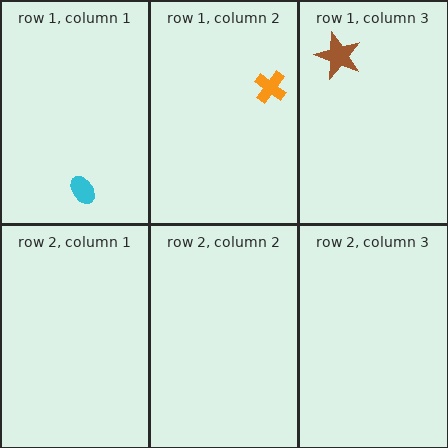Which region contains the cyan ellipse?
The row 1, column 1 region.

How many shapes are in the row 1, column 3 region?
1.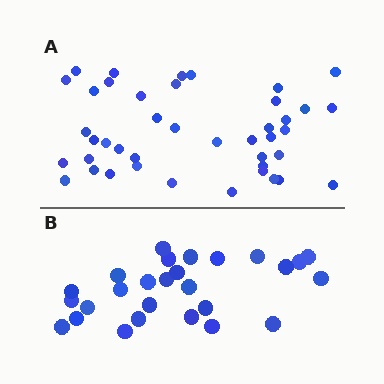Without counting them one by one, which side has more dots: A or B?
Region A (the top region) has more dots.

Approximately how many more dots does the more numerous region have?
Region A has approximately 15 more dots than region B.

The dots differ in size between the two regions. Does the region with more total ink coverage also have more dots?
No. Region B has more total ink coverage because its dots are larger, but region A actually contains more individual dots. Total area can be misleading — the number of items is what matters here.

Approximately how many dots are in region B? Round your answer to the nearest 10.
About 30 dots. (The exact count is 27, which rounds to 30.)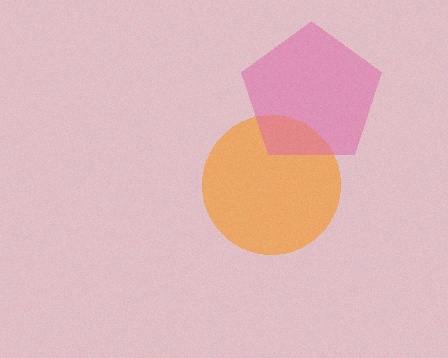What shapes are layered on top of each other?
The layered shapes are: an orange circle, a pink pentagon.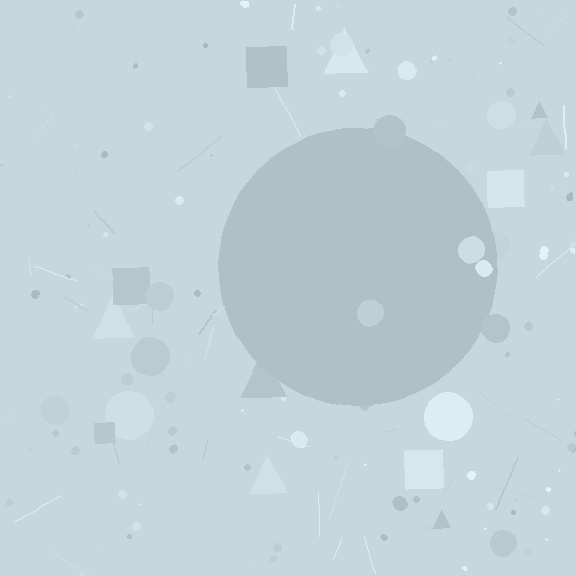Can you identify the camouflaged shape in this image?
The camouflaged shape is a circle.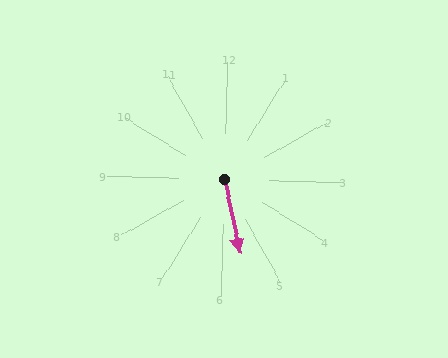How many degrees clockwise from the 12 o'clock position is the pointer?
Approximately 166 degrees.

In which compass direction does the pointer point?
South.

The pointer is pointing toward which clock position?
Roughly 6 o'clock.